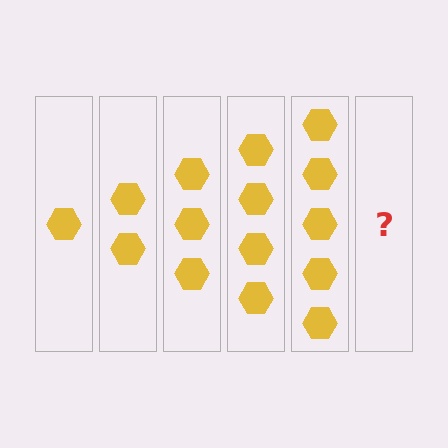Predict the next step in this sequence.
The next step is 6 hexagons.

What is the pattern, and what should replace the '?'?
The pattern is that each step adds one more hexagon. The '?' should be 6 hexagons.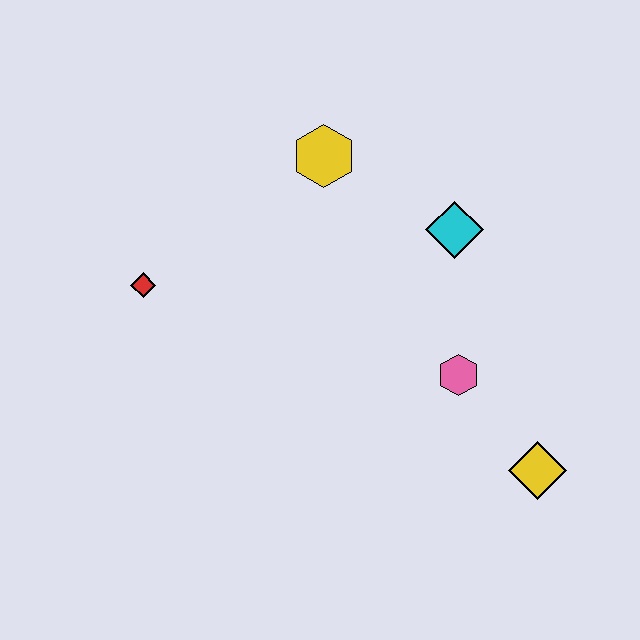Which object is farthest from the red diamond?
The yellow diamond is farthest from the red diamond.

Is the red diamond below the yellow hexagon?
Yes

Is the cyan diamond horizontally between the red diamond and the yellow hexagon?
No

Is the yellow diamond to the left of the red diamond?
No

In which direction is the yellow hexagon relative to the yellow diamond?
The yellow hexagon is above the yellow diamond.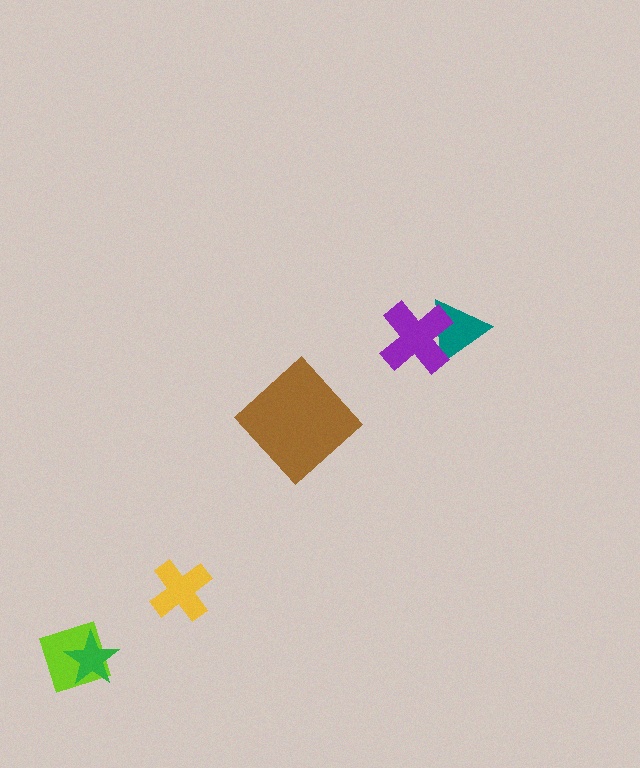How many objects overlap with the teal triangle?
1 object overlaps with the teal triangle.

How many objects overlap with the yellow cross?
0 objects overlap with the yellow cross.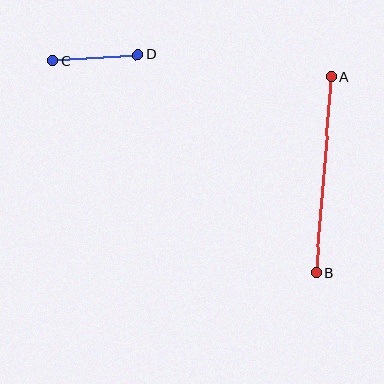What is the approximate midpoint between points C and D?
The midpoint is at approximately (95, 58) pixels.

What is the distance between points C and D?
The distance is approximately 85 pixels.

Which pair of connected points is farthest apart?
Points A and B are farthest apart.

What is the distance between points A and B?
The distance is approximately 197 pixels.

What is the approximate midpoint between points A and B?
The midpoint is at approximately (324, 175) pixels.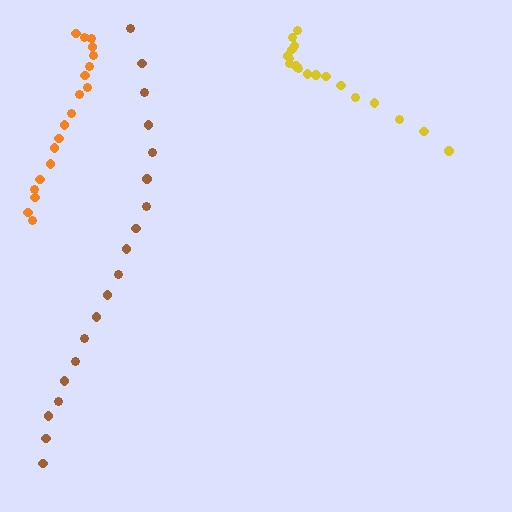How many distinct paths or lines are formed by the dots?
There are 3 distinct paths.